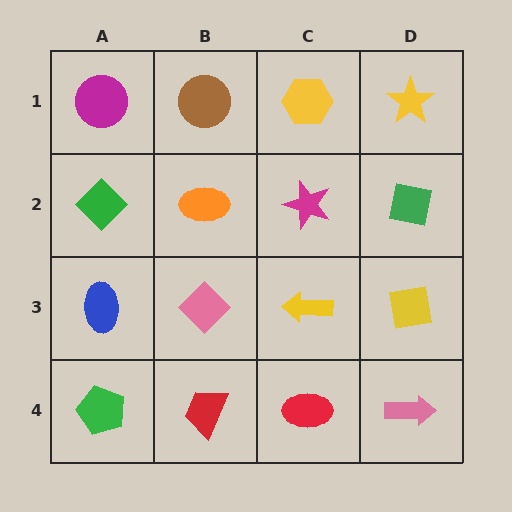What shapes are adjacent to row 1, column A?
A green diamond (row 2, column A), a brown circle (row 1, column B).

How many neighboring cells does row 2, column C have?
4.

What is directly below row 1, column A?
A green diamond.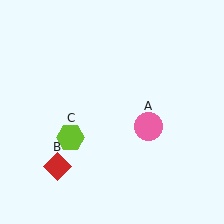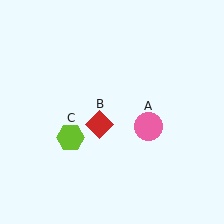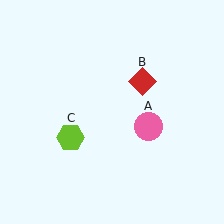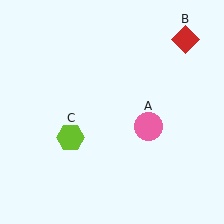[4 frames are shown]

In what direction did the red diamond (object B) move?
The red diamond (object B) moved up and to the right.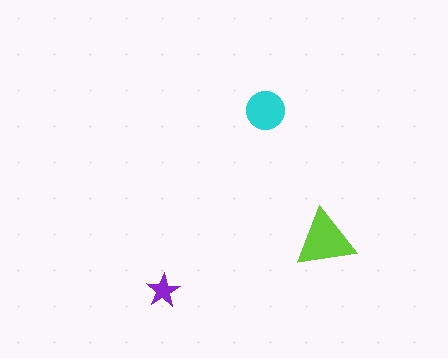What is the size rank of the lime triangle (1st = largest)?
1st.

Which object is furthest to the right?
The lime triangle is rightmost.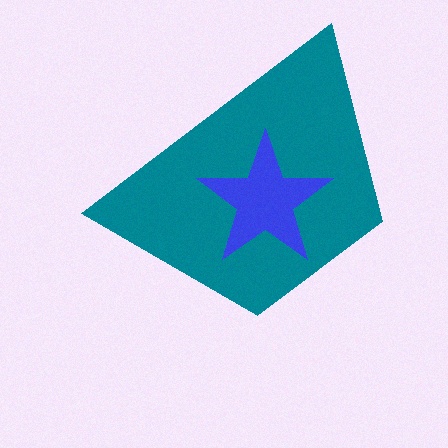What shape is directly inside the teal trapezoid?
The blue star.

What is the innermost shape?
The blue star.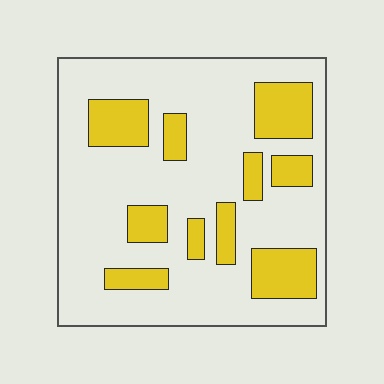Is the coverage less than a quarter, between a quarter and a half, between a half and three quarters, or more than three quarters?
Less than a quarter.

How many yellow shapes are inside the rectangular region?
10.